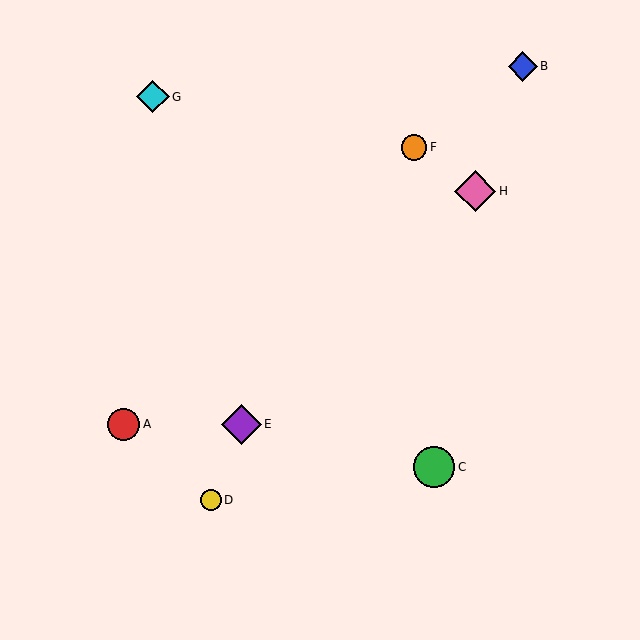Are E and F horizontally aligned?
No, E is at y≈424 and F is at y≈147.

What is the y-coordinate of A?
Object A is at y≈424.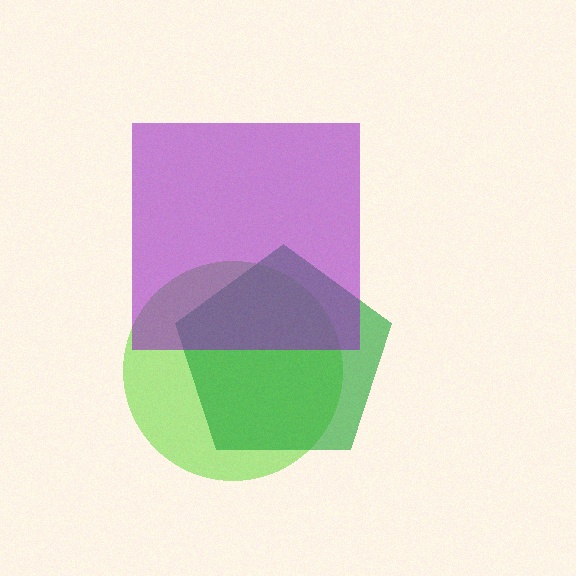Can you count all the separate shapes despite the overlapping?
Yes, there are 3 separate shapes.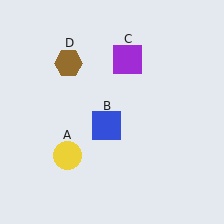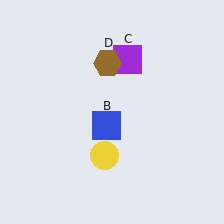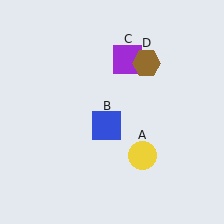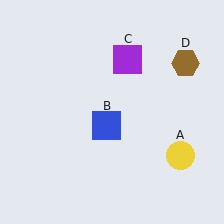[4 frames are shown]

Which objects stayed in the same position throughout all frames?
Blue square (object B) and purple square (object C) remained stationary.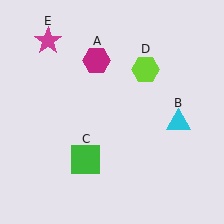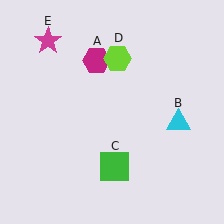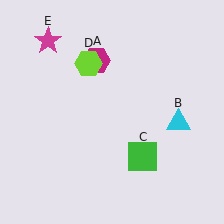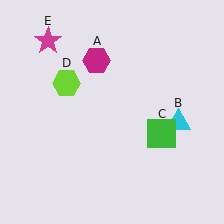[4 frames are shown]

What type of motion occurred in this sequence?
The green square (object C), lime hexagon (object D) rotated counterclockwise around the center of the scene.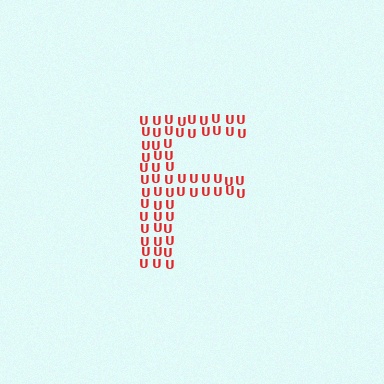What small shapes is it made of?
It is made of small letter U's.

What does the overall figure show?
The overall figure shows the letter F.